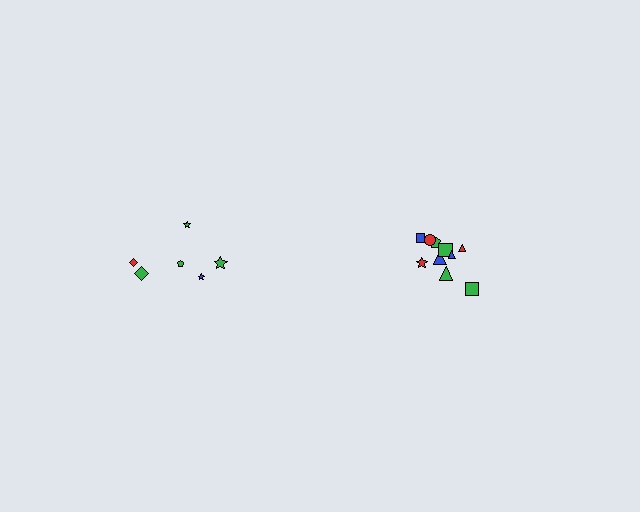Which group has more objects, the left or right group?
The right group.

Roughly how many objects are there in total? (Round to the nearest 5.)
Roughly 15 objects in total.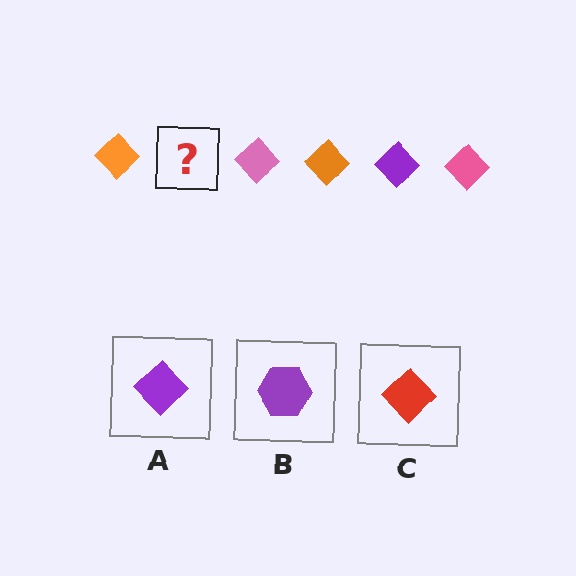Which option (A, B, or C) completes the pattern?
A.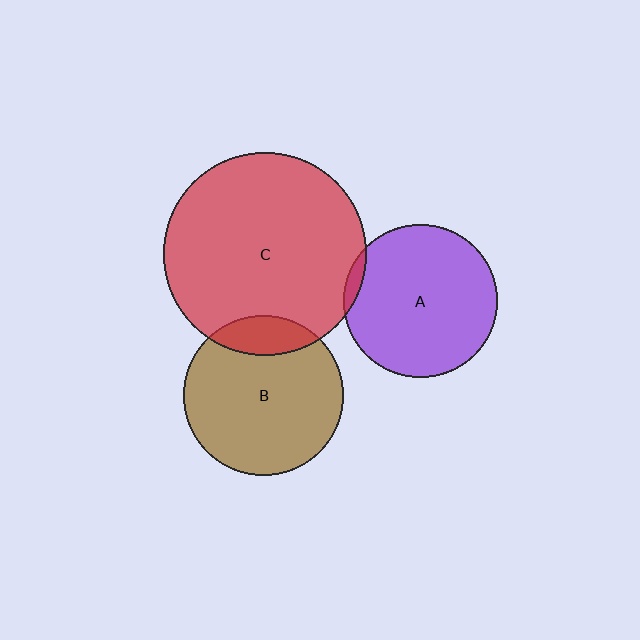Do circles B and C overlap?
Yes.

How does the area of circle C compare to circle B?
Approximately 1.6 times.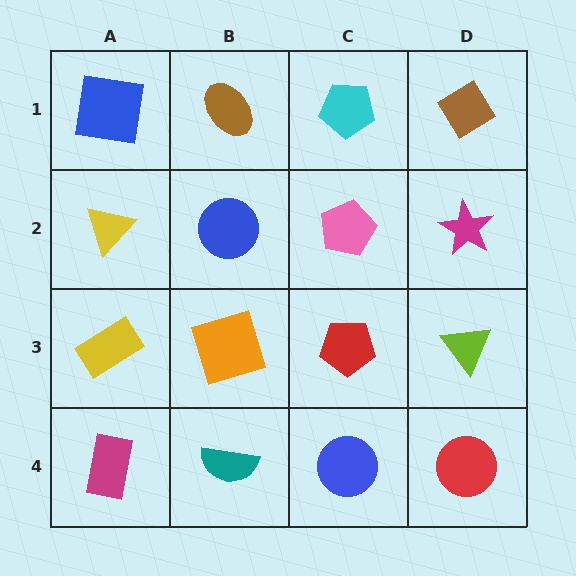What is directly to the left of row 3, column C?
An orange square.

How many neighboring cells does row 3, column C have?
4.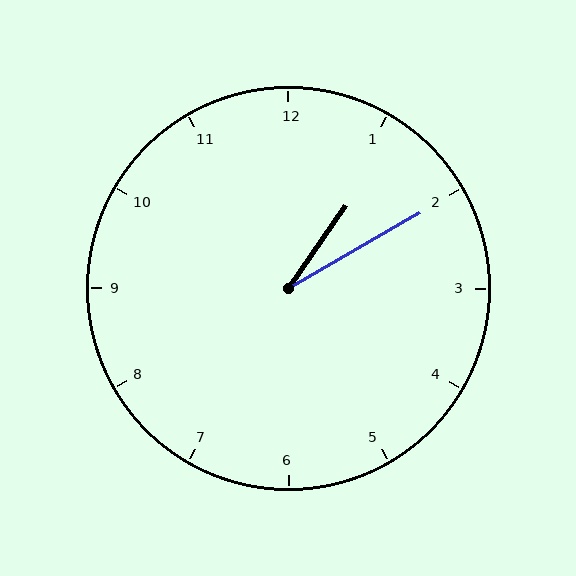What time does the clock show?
1:10.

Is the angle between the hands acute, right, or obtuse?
It is acute.